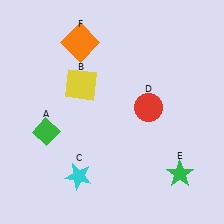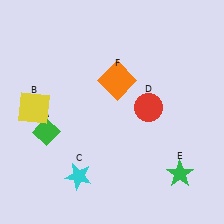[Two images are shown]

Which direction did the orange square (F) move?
The orange square (F) moved down.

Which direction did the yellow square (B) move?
The yellow square (B) moved left.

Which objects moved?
The objects that moved are: the yellow square (B), the orange square (F).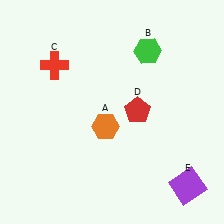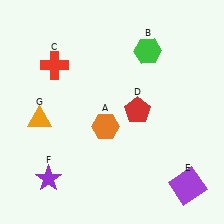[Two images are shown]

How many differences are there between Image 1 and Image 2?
There are 2 differences between the two images.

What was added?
A purple star (F), an orange triangle (G) were added in Image 2.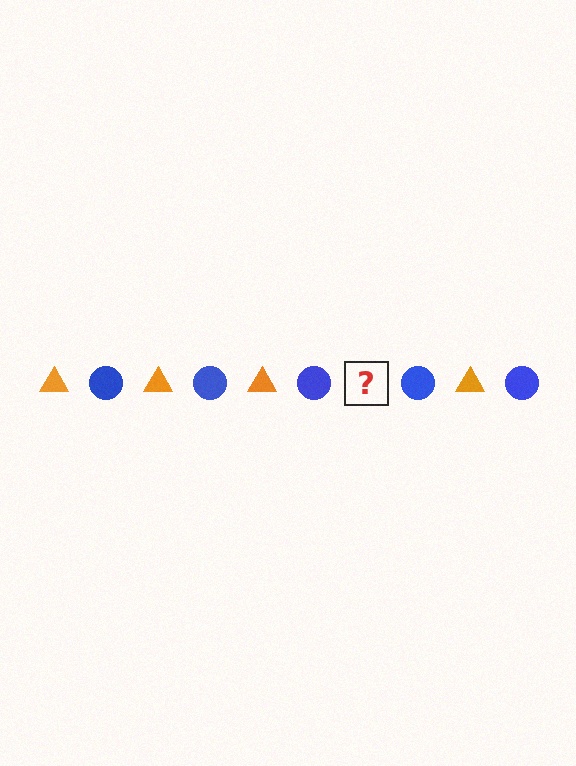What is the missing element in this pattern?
The missing element is an orange triangle.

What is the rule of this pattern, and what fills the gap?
The rule is that the pattern alternates between orange triangle and blue circle. The gap should be filled with an orange triangle.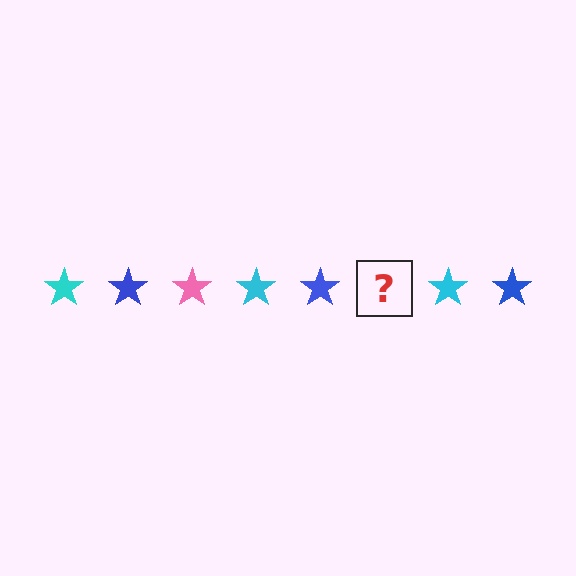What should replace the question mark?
The question mark should be replaced with a pink star.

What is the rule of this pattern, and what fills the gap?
The rule is that the pattern cycles through cyan, blue, pink stars. The gap should be filled with a pink star.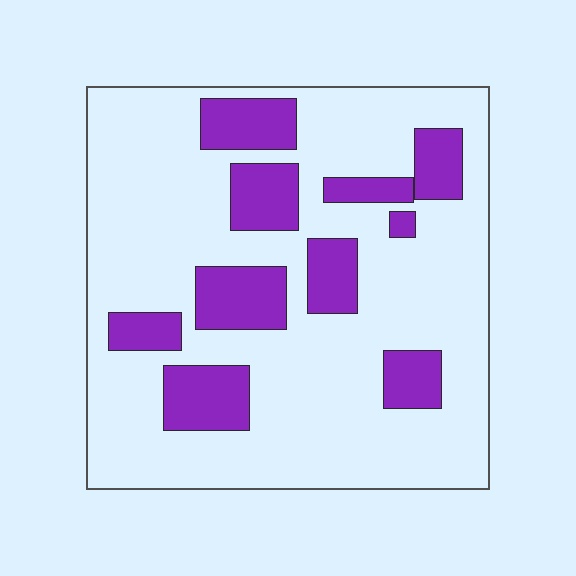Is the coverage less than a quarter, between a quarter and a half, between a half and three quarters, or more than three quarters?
Less than a quarter.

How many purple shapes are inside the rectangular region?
10.